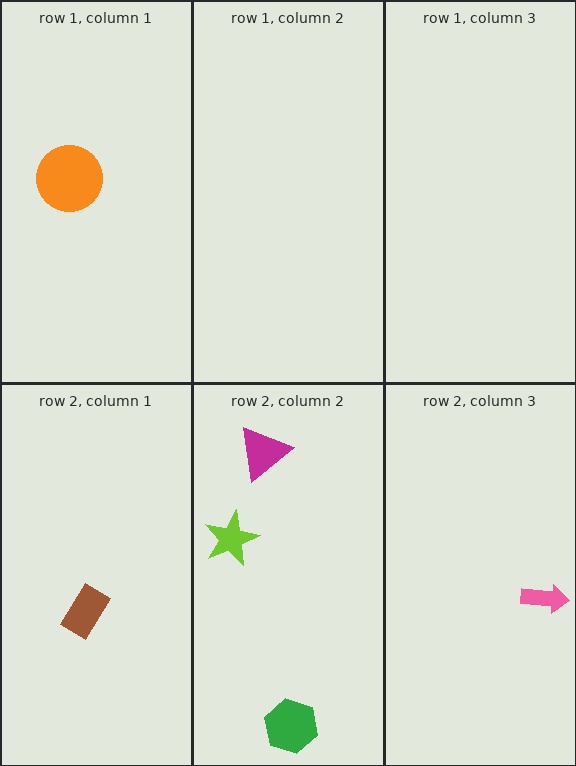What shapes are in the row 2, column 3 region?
The pink arrow.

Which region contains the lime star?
The row 2, column 2 region.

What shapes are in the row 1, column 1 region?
The orange circle.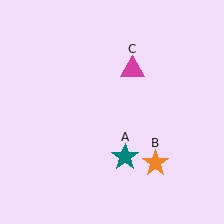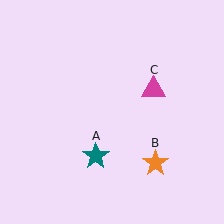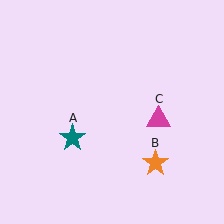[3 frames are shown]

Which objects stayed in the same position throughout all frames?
Orange star (object B) remained stationary.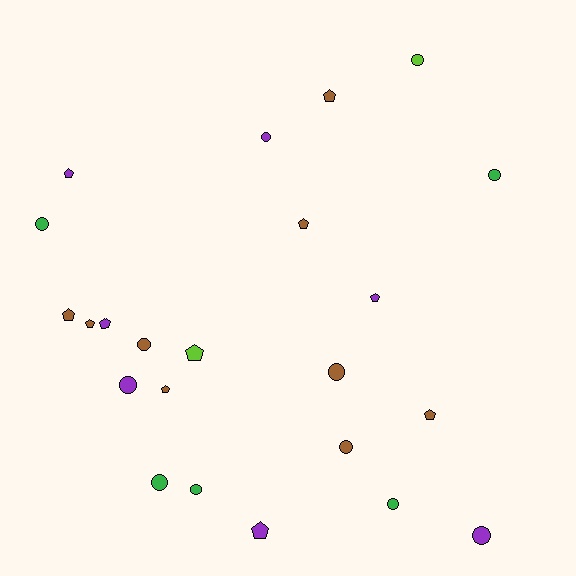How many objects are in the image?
There are 23 objects.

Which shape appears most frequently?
Circle, with 12 objects.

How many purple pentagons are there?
There are 4 purple pentagons.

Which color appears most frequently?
Brown, with 9 objects.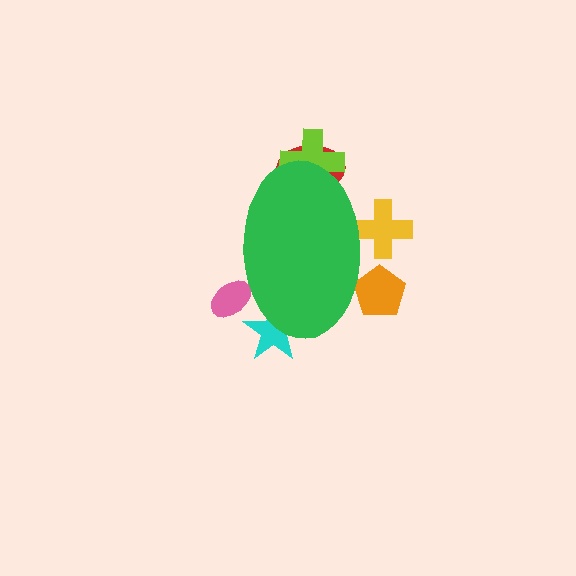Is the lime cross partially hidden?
Yes, the lime cross is partially hidden behind the green ellipse.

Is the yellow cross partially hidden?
Yes, the yellow cross is partially hidden behind the green ellipse.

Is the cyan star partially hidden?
Yes, the cyan star is partially hidden behind the green ellipse.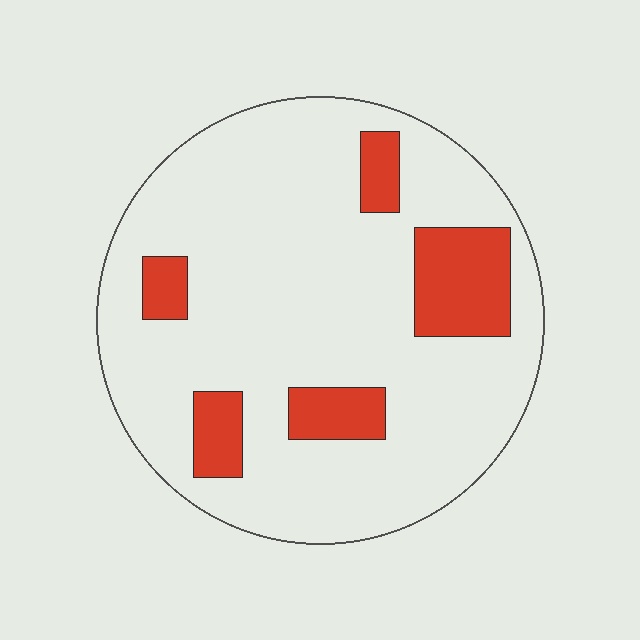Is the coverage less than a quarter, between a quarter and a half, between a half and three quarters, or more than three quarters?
Less than a quarter.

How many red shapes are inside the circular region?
5.